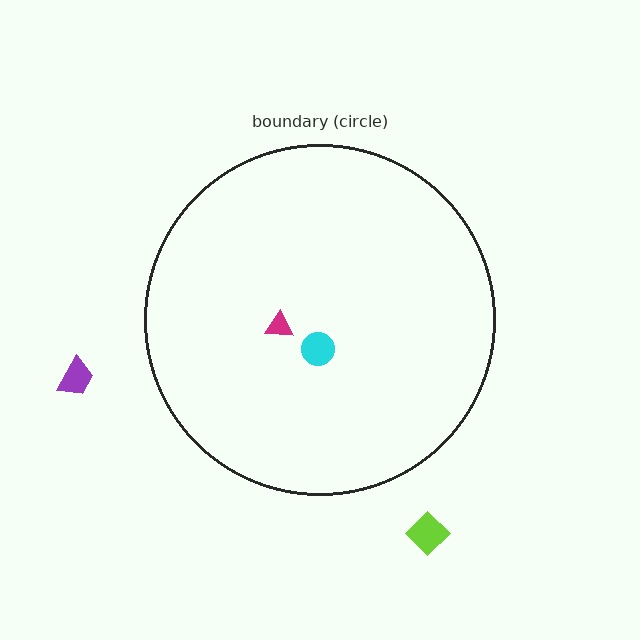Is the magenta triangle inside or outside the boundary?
Inside.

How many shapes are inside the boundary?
2 inside, 2 outside.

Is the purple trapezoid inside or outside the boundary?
Outside.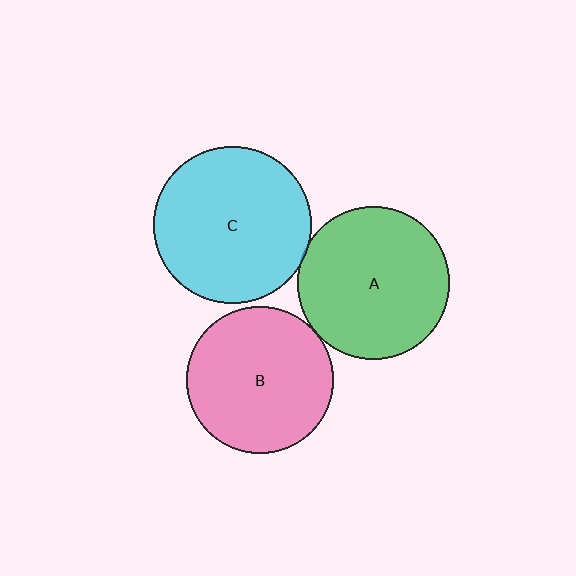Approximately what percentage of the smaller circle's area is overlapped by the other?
Approximately 5%.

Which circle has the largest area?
Circle C (cyan).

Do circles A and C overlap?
Yes.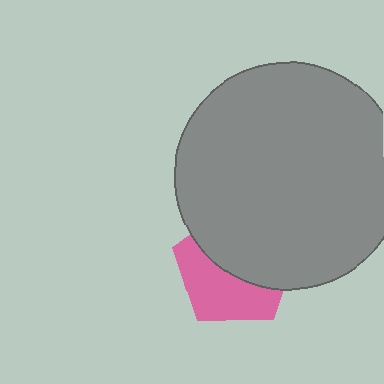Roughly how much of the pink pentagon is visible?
About half of it is visible (roughly 47%).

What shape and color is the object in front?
The object in front is a gray circle.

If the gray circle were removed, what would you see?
You would see the complete pink pentagon.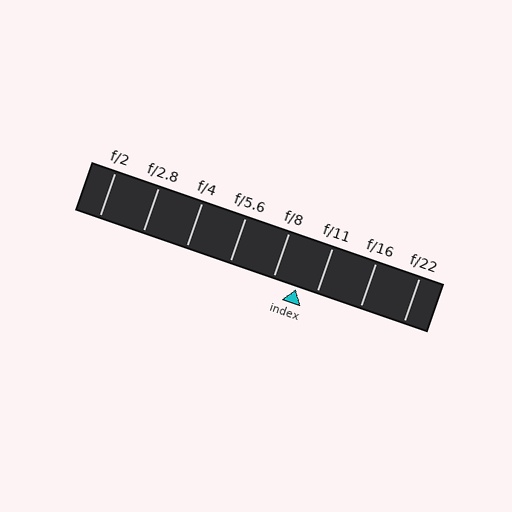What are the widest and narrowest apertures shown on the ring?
The widest aperture shown is f/2 and the narrowest is f/22.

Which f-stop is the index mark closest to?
The index mark is closest to f/11.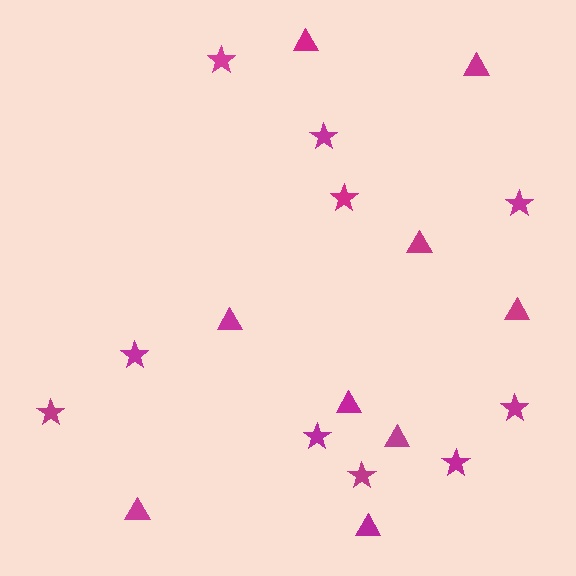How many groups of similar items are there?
There are 2 groups: one group of triangles (9) and one group of stars (10).